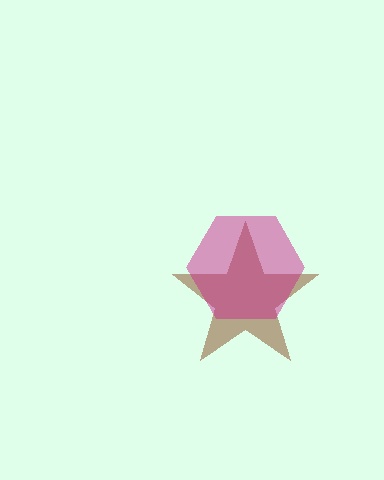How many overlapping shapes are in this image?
There are 2 overlapping shapes in the image.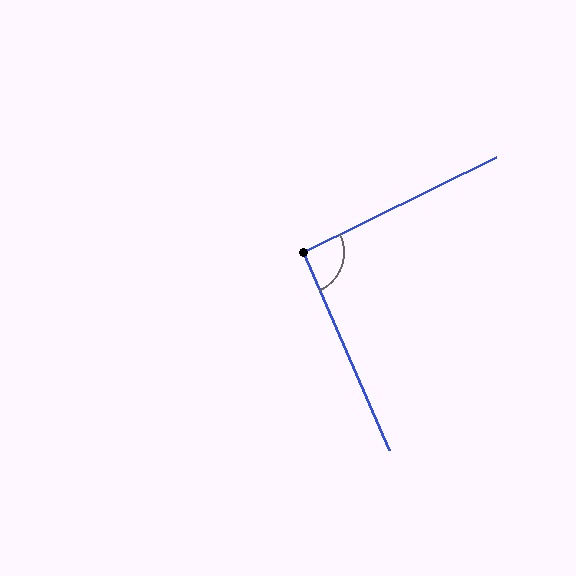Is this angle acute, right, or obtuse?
It is approximately a right angle.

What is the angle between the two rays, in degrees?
Approximately 93 degrees.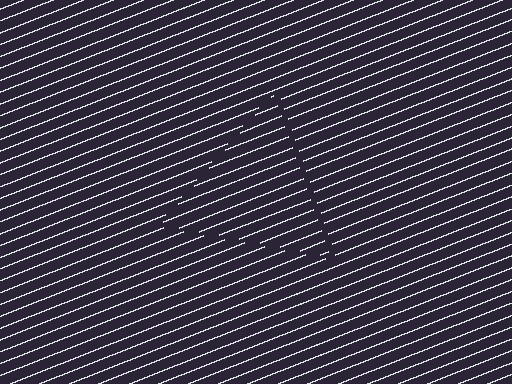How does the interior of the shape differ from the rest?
The interior of the shape contains the same grating, shifted by half a period — the contour is defined by the phase discontinuity where line-ends from the inner and outer gratings abut.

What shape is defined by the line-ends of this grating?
An illusory triangle. The interior of the shape contains the same grating, shifted by half a period — the contour is defined by the phase discontinuity where line-ends from the inner and outer gratings abut.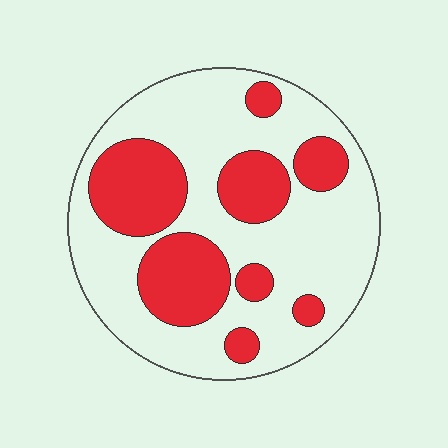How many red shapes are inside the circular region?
8.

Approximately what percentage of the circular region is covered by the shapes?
Approximately 35%.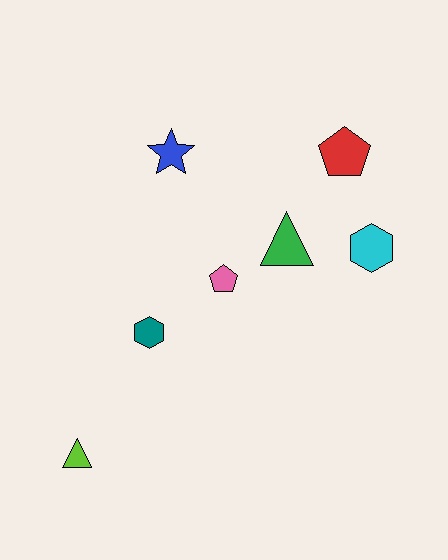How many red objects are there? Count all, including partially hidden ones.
There is 1 red object.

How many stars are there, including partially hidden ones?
There is 1 star.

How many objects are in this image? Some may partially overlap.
There are 7 objects.